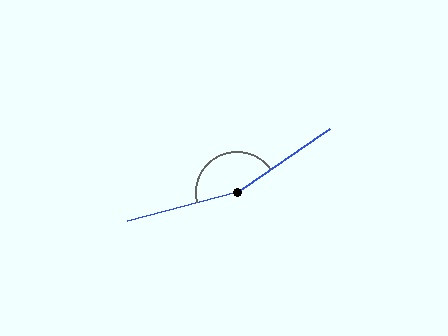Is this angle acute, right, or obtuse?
It is obtuse.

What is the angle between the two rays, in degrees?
Approximately 161 degrees.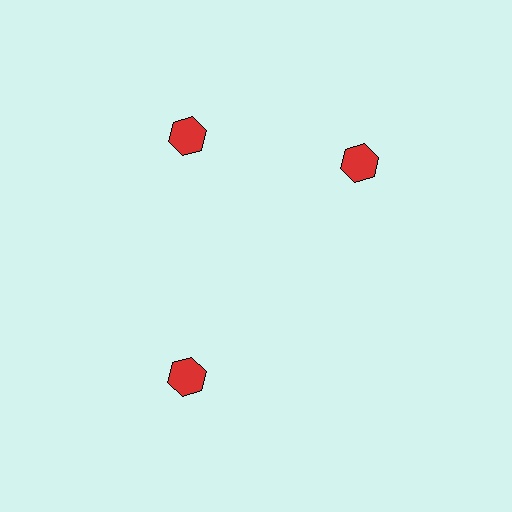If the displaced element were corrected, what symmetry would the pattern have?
It would have 3-fold rotational symmetry — the pattern would map onto itself every 120 degrees.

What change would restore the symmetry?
The symmetry would be restored by rotating it back into even spacing with its neighbors so that all 3 hexagons sit at equal angles and equal distance from the center.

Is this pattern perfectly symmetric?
No. The 3 red hexagons are arranged in a ring, but one element near the 3 o'clock position is rotated out of alignment along the ring, breaking the 3-fold rotational symmetry.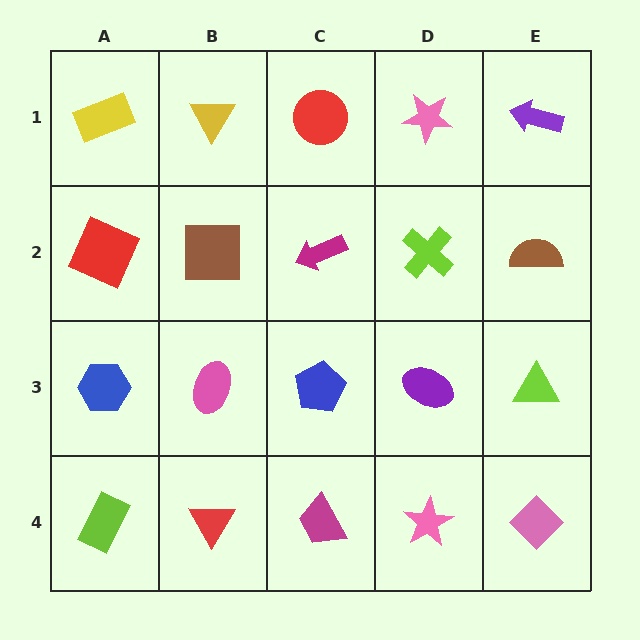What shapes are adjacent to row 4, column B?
A pink ellipse (row 3, column B), a lime rectangle (row 4, column A), a magenta trapezoid (row 4, column C).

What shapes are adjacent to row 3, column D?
A lime cross (row 2, column D), a pink star (row 4, column D), a blue pentagon (row 3, column C), a lime triangle (row 3, column E).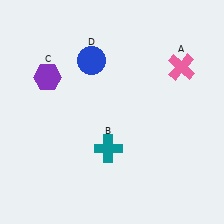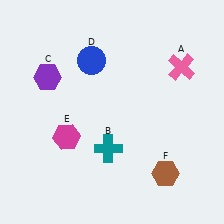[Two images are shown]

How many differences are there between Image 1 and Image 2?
There are 2 differences between the two images.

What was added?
A magenta hexagon (E), a brown hexagon (F) were added in Image 2.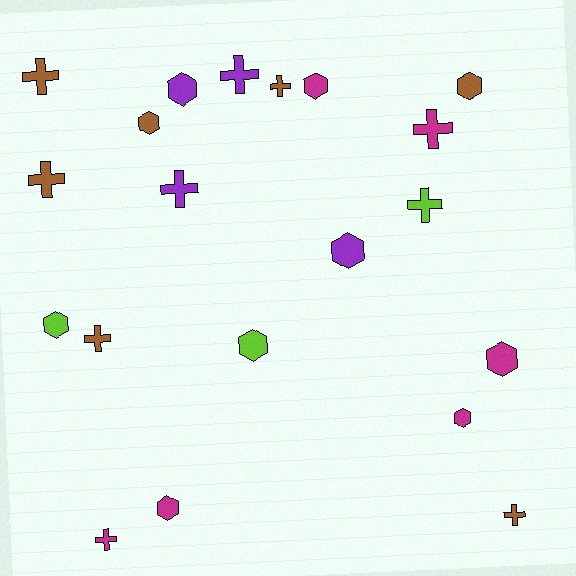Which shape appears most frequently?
Cross, with 10 objects.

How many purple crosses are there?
There are 2 purple crosses.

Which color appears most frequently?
Brown, with 7 objects.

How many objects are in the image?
There are 20 objects.